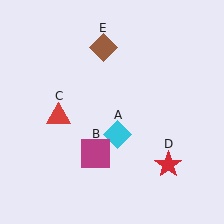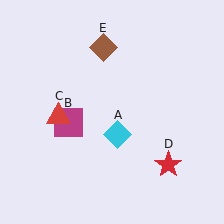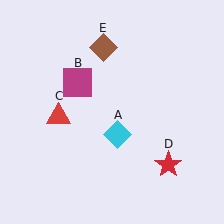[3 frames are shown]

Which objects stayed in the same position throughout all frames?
Cyan diamond (object A) and red triangle (object C) and red star (object D) and brown diamond (object E) remained stationary.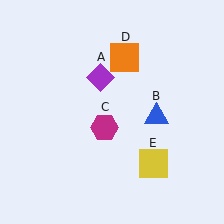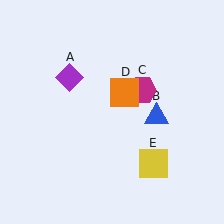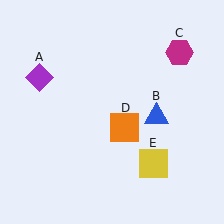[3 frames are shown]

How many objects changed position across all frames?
3 objects changed position: purple diamond (object A), magenta hexagon (object C), orange square (object D).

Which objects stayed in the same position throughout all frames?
Blue triangle (object B) and yellow square (object E) remained stationary.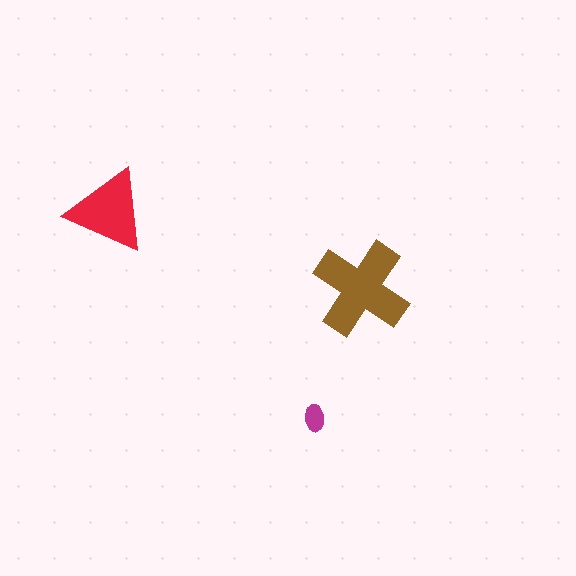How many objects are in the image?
There are 3 objects in the image.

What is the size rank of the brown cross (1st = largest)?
1st.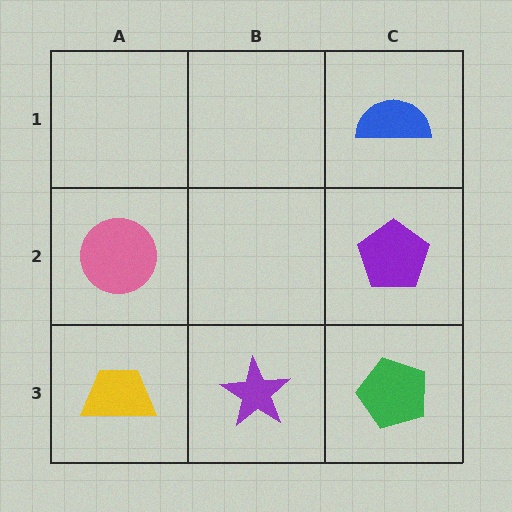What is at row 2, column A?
A pink circle.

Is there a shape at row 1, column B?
No, that cell is empty.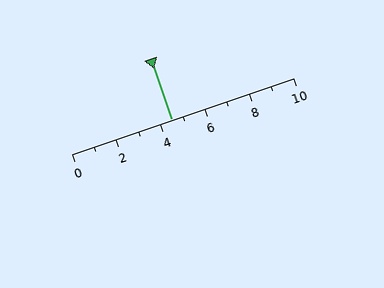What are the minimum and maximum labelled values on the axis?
The axis runs from 0 to 10.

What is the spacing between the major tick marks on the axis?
The major ticks are spaced 2 apart.